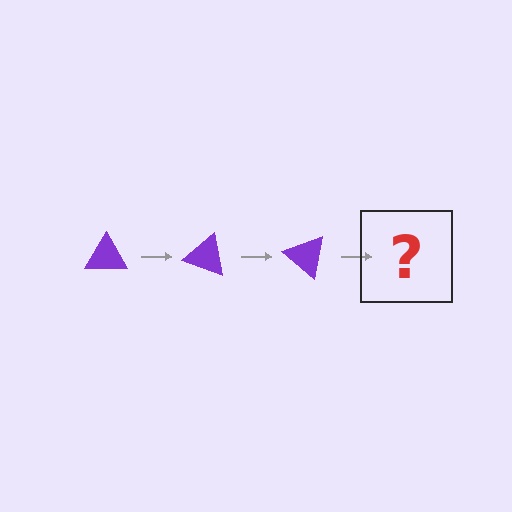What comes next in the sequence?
The next element should be a purple triangle rotated 60 degrees.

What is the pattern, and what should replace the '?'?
The pattern is that the triangle rotates 20 degrees each step. The '?' should be a purple triangle rotated 60 degrees.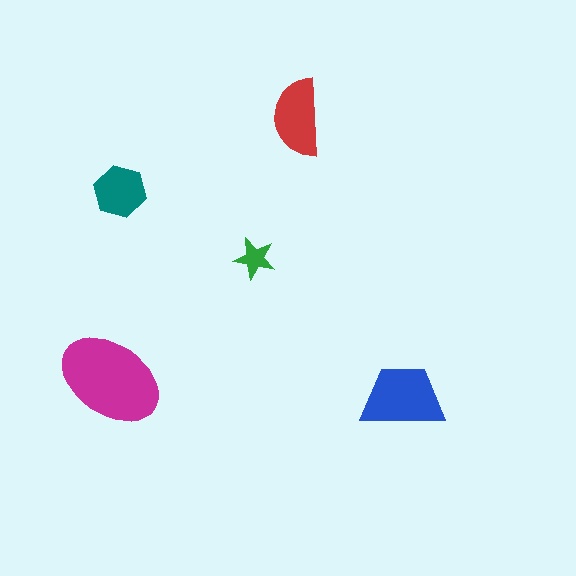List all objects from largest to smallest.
The magenta ellipse, the blue trapezoid, the red semicircle, the teal hexagon, the green star.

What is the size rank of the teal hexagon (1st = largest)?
4th.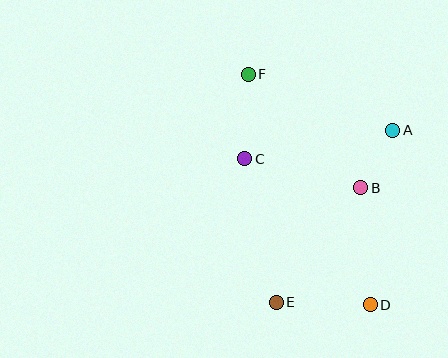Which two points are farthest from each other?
Points D and F are farthest from each other.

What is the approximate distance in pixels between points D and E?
The distance between D and E is approximately 94 pixels.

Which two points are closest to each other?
Points A and B are closest to each other.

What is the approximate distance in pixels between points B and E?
The distance between B and E is approximately 142 pixels.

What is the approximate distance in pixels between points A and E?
The distance between A and E is approximately 208 pixels.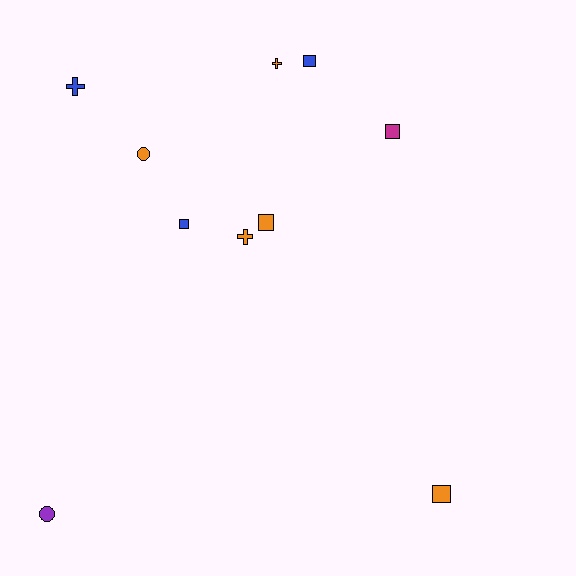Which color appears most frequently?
Orange, with 5 objects.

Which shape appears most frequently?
Square, with 5 objects.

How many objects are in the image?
There are 10 objects.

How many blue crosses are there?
There is 1 blue cross.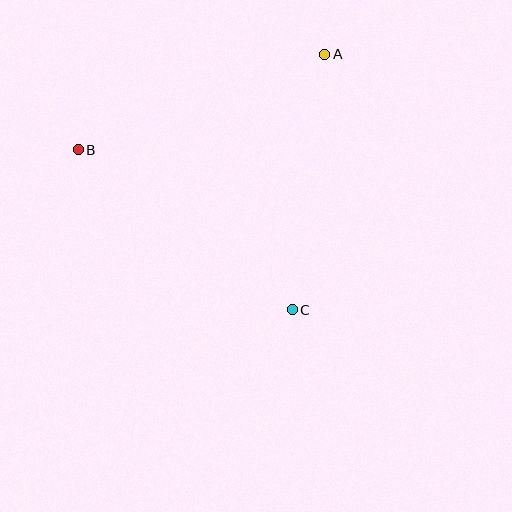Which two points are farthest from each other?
Points B and C are farthest from each other.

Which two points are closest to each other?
Points A and C are closest to each other.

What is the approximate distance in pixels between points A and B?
The distance between A and B is approximately 264 pixels.